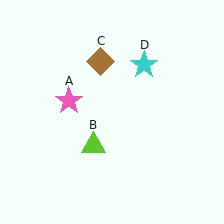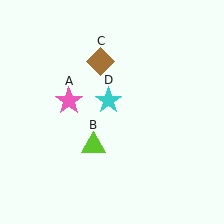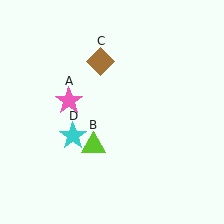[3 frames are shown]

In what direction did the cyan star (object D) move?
The cyan star (object D) moved down and to the left.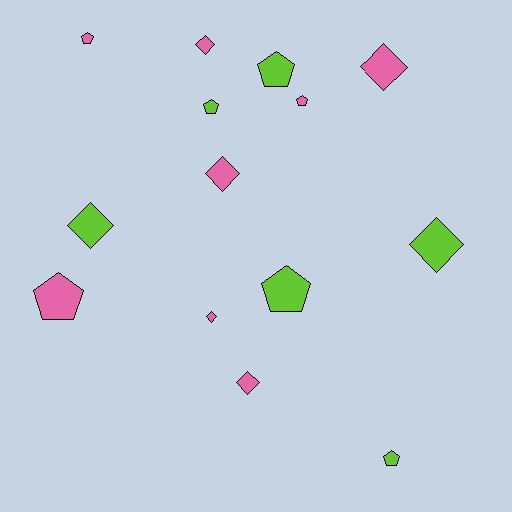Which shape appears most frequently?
Diamond, with 7 objects.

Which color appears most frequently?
Pink, with 8 objects.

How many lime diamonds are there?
There are 2 lime diamonds.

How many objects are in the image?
There are 14 objects.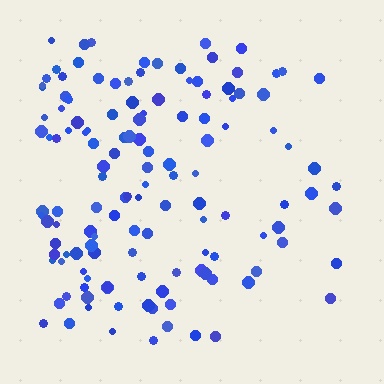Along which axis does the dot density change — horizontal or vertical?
Horizontal.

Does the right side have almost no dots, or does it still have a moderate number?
Still a moderate number, just noticeably fewer than the left.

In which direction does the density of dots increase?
From right to left, with the left side densest.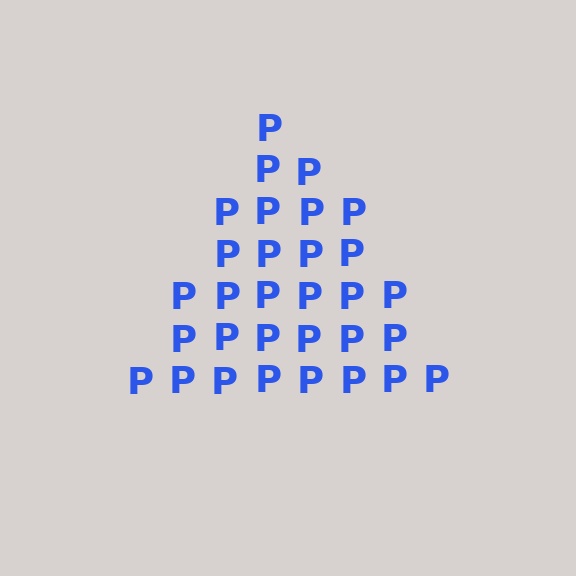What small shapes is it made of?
It is made of small letter P's.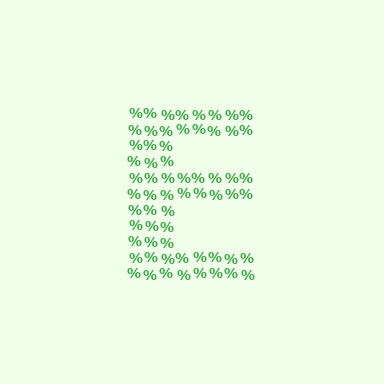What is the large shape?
The large shape is the letter E.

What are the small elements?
The small elements are percent signs.